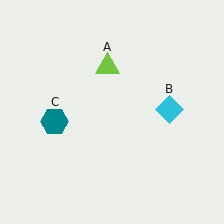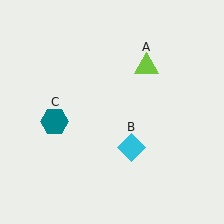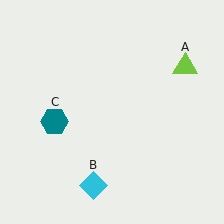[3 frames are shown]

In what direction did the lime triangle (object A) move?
The lime triangle (object A) moved right.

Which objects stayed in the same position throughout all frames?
Teal hexagon (object C) remained stationary.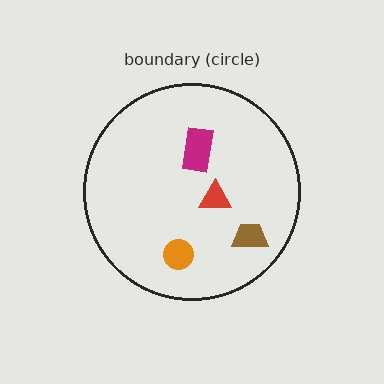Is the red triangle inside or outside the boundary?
Inside.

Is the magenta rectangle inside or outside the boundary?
Inside.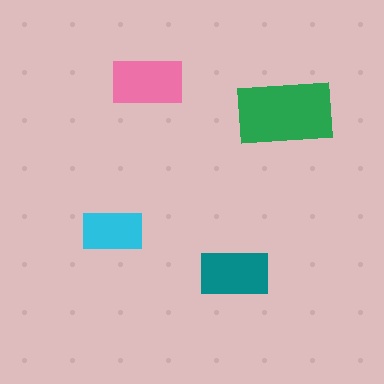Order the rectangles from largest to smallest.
the green one, the pink one, the teal one, the cyan one.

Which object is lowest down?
The teal rectangle is bottommost.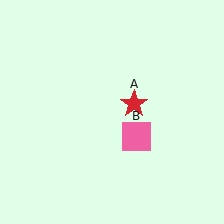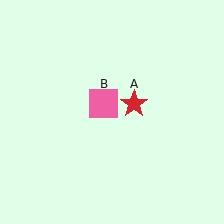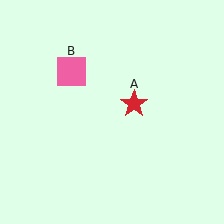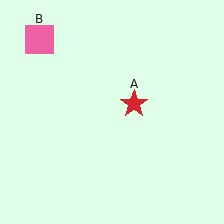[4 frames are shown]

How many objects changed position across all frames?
1 object changed position: pink square (object B).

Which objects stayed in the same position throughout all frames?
Red star (object A) remained stationary.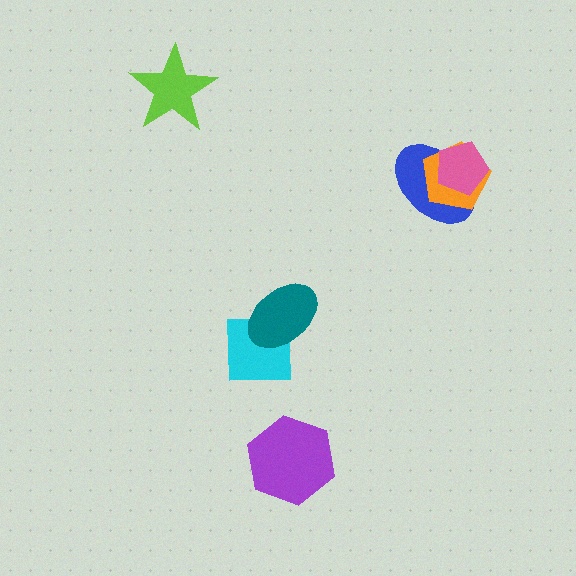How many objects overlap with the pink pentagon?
2 objects overlap with the pink pentagon.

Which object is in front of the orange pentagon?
The pink pentagon is in front of the orange pentagon.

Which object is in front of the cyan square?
The teal ellipse is in front of the cyan square.